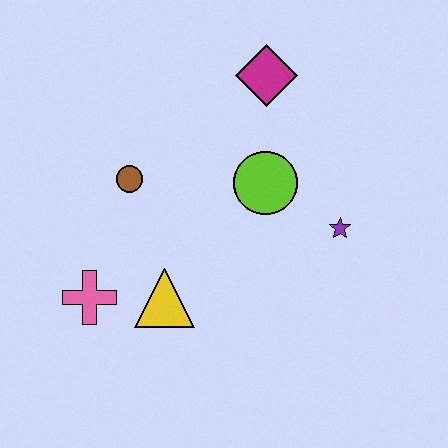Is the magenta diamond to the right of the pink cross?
Yes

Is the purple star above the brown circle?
No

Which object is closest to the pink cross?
The yellow triangle is closest to the pink cross.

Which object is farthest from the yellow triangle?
The magenta diamond is farthest from the yellow triangle.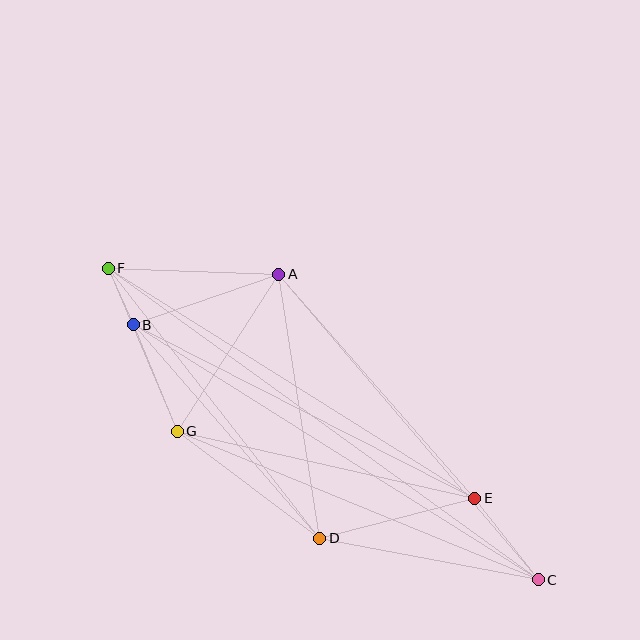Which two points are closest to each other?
Points B and F are closest to each other.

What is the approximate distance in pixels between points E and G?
The distance between E and G is approximately 305 pixels.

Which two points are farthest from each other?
Points C and F are farthest from each other.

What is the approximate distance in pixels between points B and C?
The distance between B and C is approximately 479 pixels.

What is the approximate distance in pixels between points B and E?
The distance between B and E is approximately 383 pixels.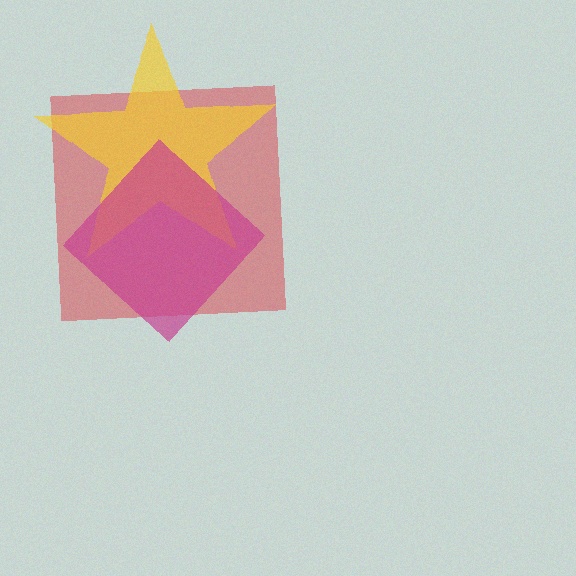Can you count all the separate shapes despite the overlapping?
Yes, there are 3 separate shapes.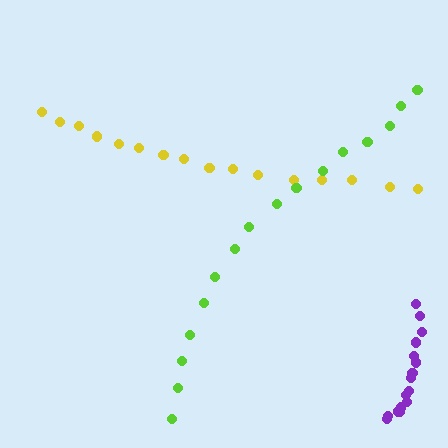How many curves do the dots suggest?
There are 3 distinct paths.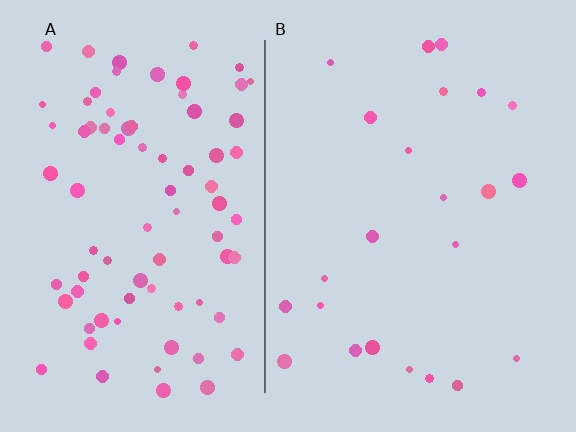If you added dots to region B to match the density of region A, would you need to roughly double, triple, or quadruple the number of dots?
Approximately triple.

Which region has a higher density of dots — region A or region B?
A (the left).